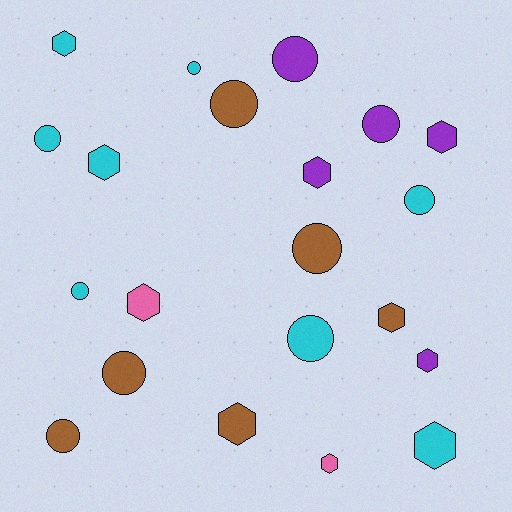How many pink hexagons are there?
There are 2 pink hexagons.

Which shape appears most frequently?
Circle, with 11 objects.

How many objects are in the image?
There are 21 objects.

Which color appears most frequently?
Cyan, with 8 objects.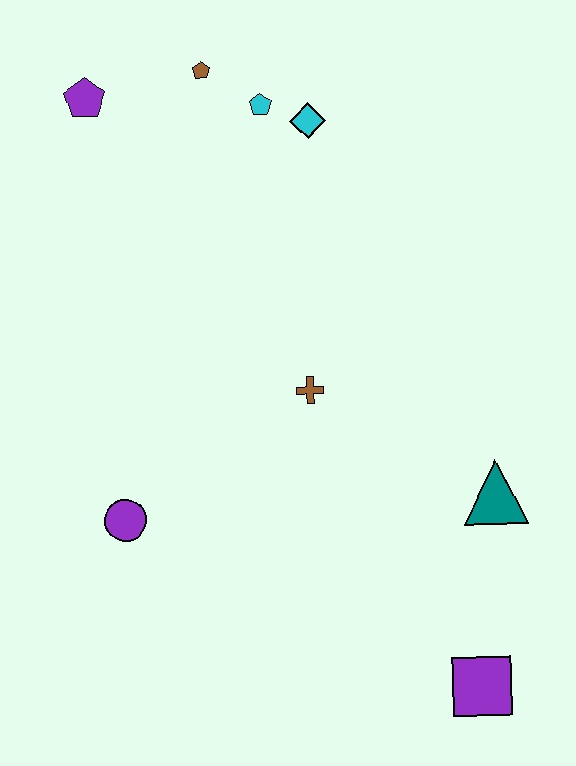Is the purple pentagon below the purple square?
No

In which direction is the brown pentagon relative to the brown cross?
The brown pentagon is above the brown cross.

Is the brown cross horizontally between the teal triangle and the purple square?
No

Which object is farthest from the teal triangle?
The purple pentagon is farthest from the teal triangle.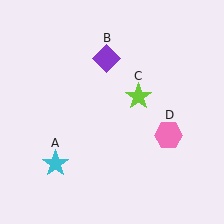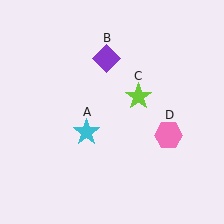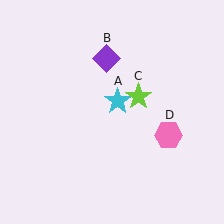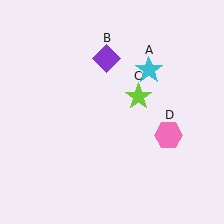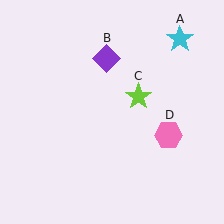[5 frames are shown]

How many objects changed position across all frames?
1 object changed position: cyan star (object A).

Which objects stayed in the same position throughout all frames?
Purple diamond (object B) and lime star (object C) and pink hexagon (object D) remained stationary.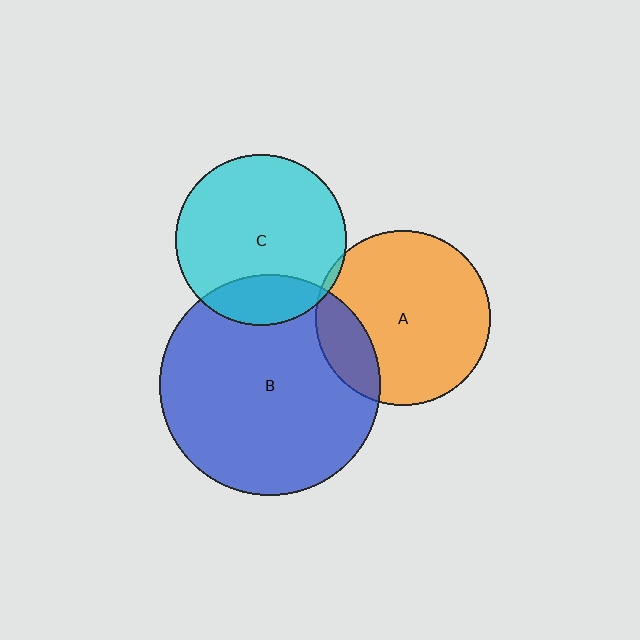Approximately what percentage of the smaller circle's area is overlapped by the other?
Approximately 20%.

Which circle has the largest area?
Circle B (blue).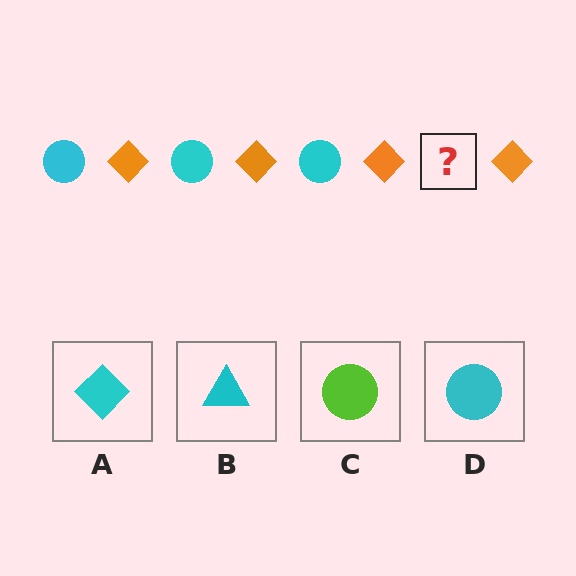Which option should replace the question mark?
Option D.